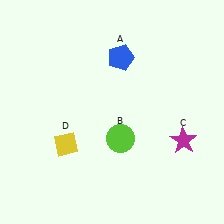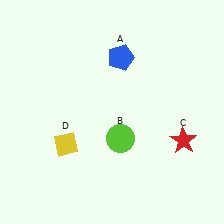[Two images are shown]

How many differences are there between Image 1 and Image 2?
There is 1 difference between the two images.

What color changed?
The star (C) changed from magenta in Image 1 to red in Image 2.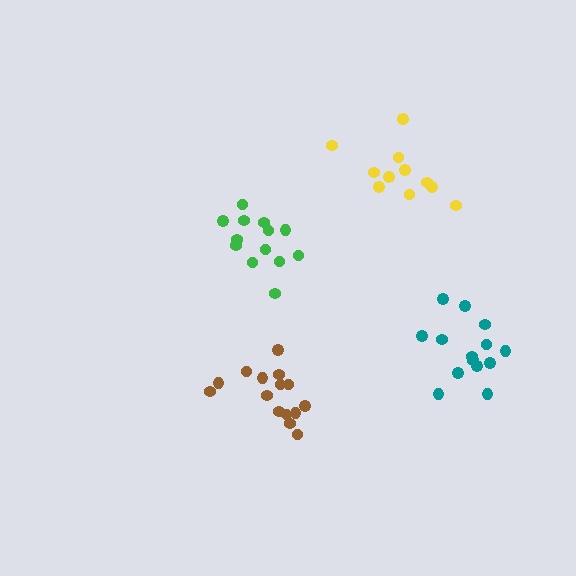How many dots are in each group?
Group 1: 14 dots, Group 2: 15 dots, Group 3: 13 dots, Group 4: 11 dots (53 total).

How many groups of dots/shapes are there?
There are 4 groups.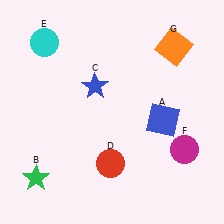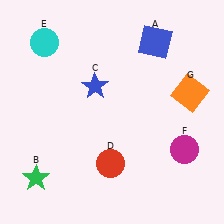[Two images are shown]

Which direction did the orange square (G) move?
The orange square (G) moved down.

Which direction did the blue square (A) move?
The blue square (A) moved up.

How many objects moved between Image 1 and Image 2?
2 objects moved between the two images.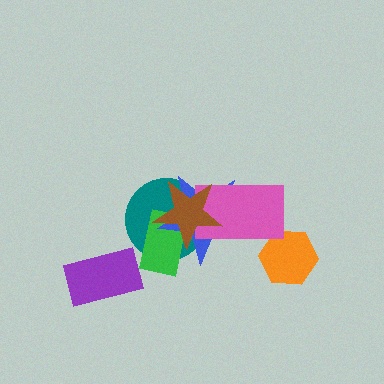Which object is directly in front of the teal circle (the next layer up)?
The green rectangle is directly in front of the teal circle.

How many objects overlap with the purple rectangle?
0 objects overlap with the purple rectangle.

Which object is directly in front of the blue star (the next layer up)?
The pink rectangle is directly in front of the blue star.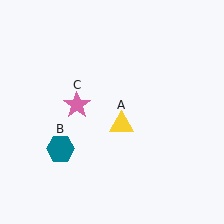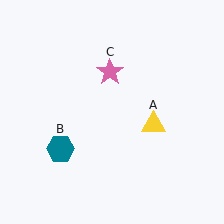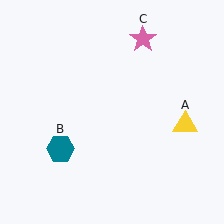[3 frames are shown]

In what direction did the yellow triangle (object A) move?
The yellow triangle (object A) moved right.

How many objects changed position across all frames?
2 objects changed position: yellow triangle (object A), pink star (object C).